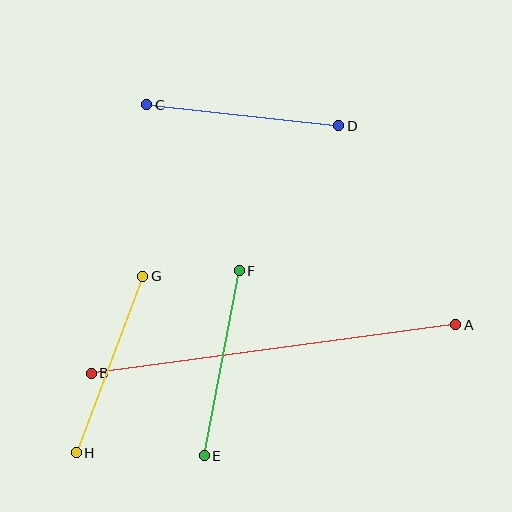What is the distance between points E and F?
The distance is approximately 188 pixels.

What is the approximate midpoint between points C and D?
The midpoint is at approximately (243, 115) pixels.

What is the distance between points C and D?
The distance is approximately 193 pixels.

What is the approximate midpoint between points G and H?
The midpoint is at approximately (109, 365) pixels.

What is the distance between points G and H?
The distance is approximately 189 pixels.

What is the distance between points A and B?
The distance is approximately 368 pixels.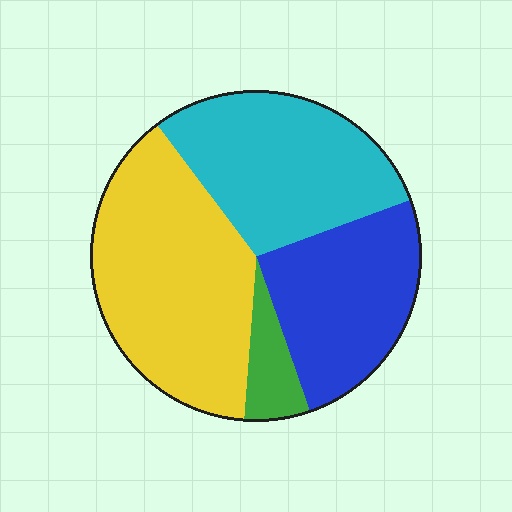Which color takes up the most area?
Yellow, at roughly 40%.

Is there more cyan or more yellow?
Yellow.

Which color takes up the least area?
Green, at roughly 5%.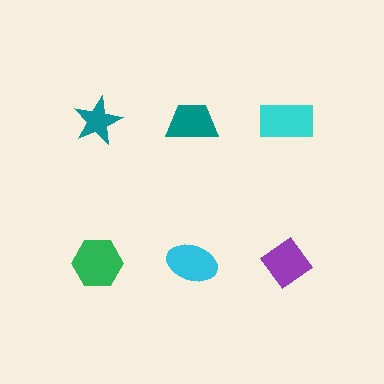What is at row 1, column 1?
A teal star.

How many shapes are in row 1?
3 shapes.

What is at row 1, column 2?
A teal trapezoid.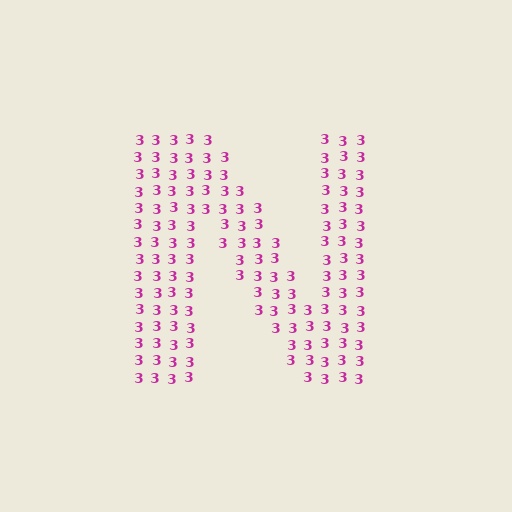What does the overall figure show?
The overall figure shows the letter N.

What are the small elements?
The small elements are digit 3's.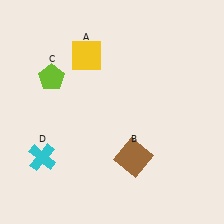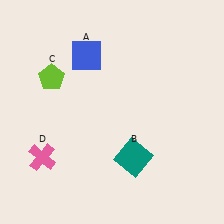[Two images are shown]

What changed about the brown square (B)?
In Image 1, B is brown. In Image 2, it changed to teal.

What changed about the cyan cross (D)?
In Image 1, D is cyan. In Image 2, it changed to pink.